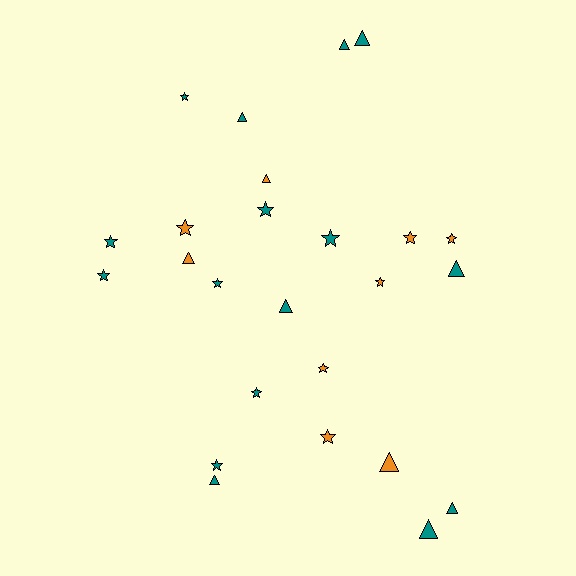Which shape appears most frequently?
Star, with 14 objects.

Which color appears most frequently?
Teal, with 16 objects.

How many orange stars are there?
There are 6 orange stars.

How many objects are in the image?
There are 25 objects.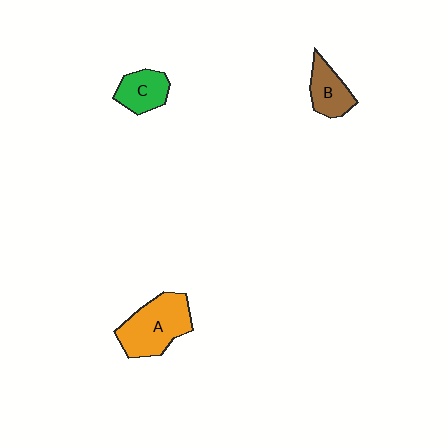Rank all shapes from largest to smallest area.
From largest to smallest: A (orange), B (brown), C (green).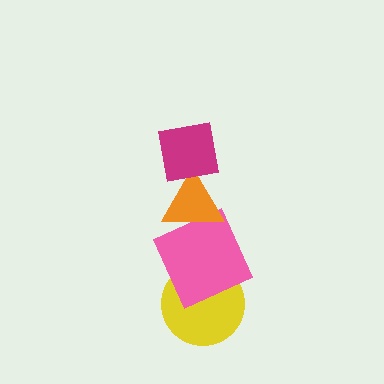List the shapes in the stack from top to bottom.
From top to bottom: the magenta square, the orange triangle, the pink square, the yellow circle.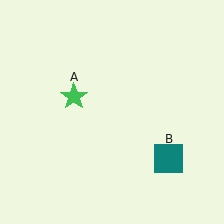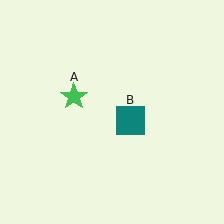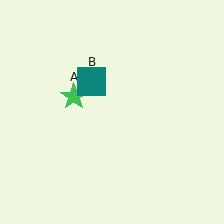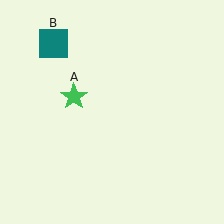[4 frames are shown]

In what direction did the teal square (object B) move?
The teal square (object B) moved up and to the left.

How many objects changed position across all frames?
1 object changed position: teal square (object B).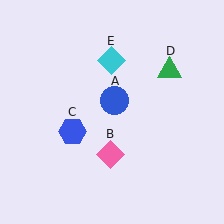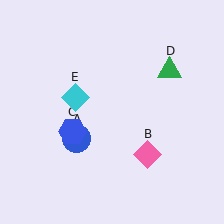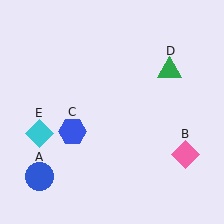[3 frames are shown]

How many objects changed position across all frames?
3 objects changed position: blue circle (object A), pink diamond (object B), cyan diamond (object E).